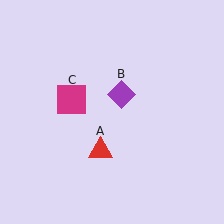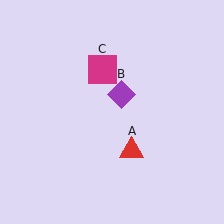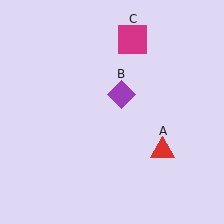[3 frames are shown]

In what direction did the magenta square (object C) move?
The magenta square (object C) moved up and to the right.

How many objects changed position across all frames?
2 objects changed position: red triangle (object A), magenta square (object C).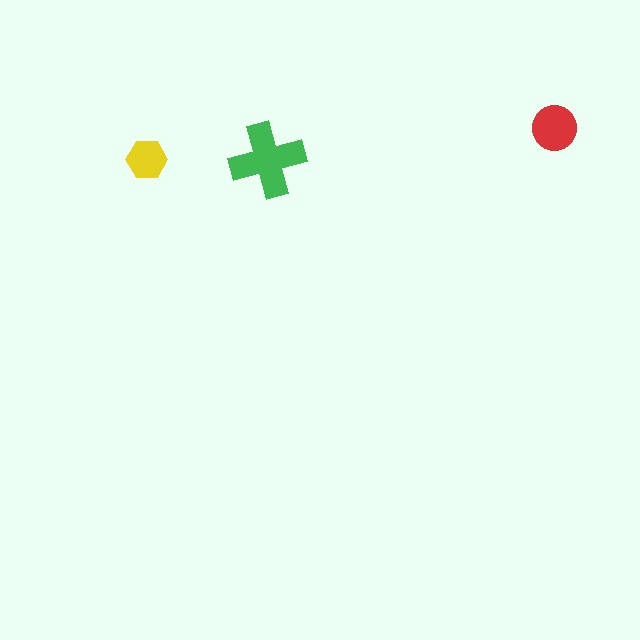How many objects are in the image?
There are 3 objects in the image.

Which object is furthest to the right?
The red circle is rightmost.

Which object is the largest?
The green cross.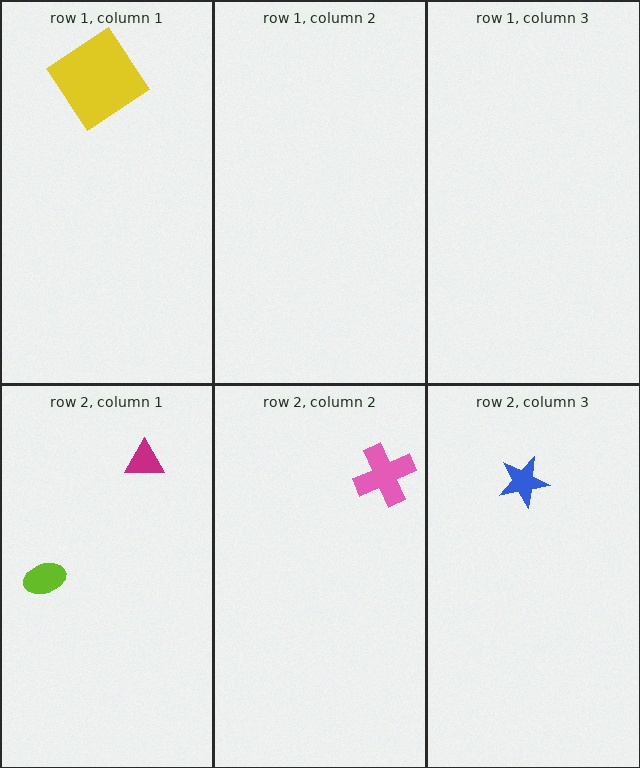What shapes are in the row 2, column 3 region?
The blue star.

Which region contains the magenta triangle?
The row 2, column 1 region.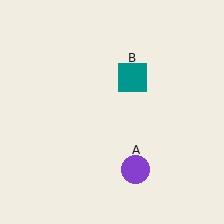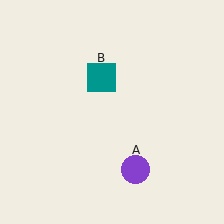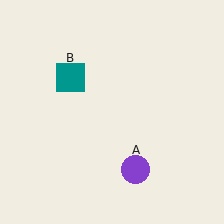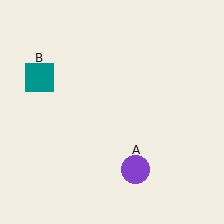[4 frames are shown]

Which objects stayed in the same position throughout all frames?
Purple circle (object A) remained stationary.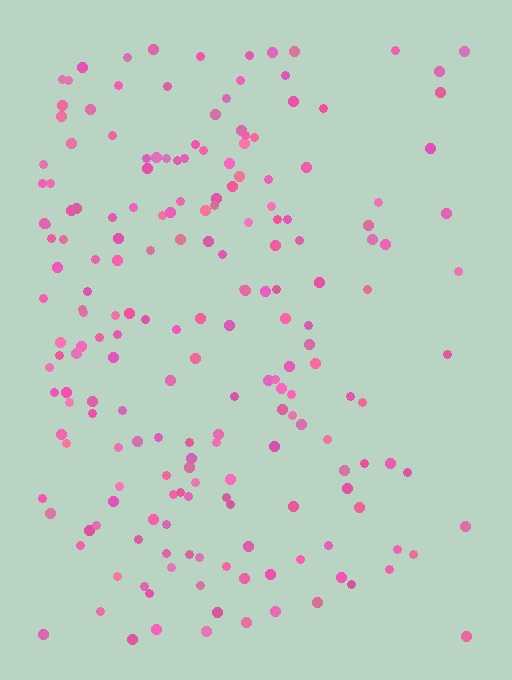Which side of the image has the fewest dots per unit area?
The right.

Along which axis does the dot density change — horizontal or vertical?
Horizontal.